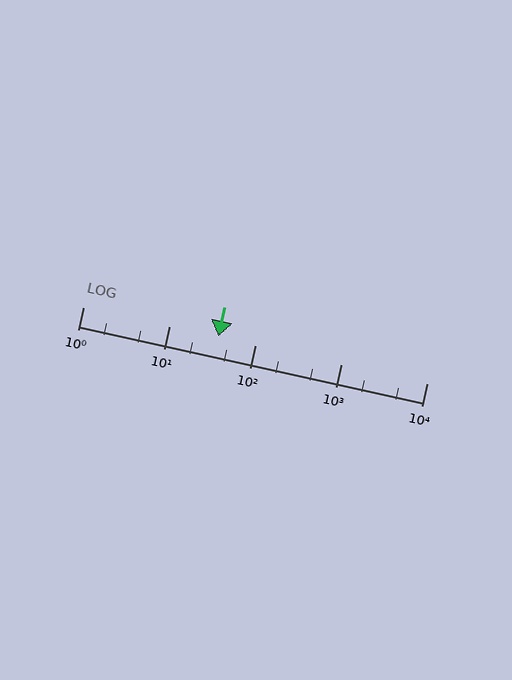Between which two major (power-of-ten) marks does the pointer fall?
The pointer is between 10 and 100.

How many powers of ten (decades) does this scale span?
The scale spans 4 decades, from 1 to 10000.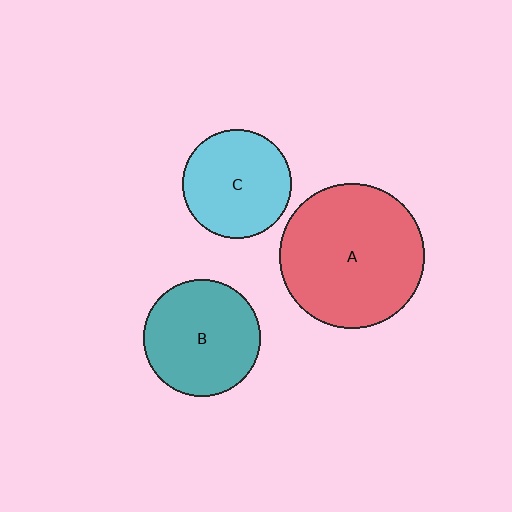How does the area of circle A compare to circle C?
Approximately 1.8 times.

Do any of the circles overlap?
No, none of the circles overlap.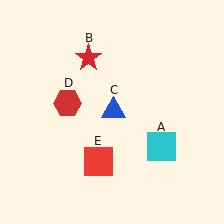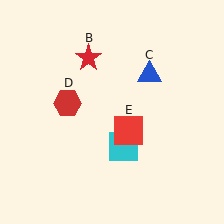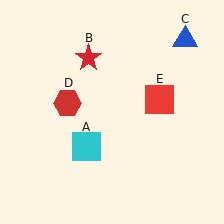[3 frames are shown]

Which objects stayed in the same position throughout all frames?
Red star (object B) and red hexagon (object D) remained stationary.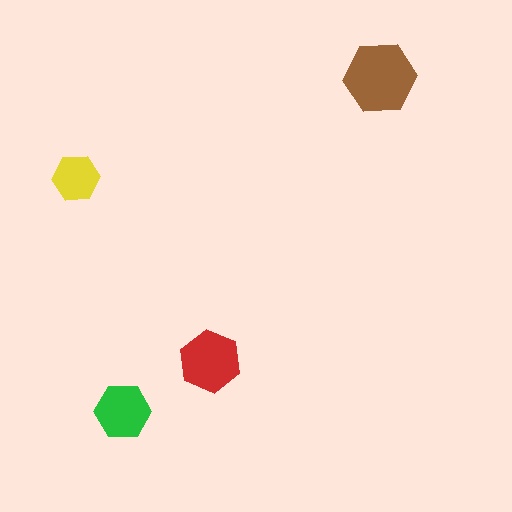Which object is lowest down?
The green hexagon is bottommost.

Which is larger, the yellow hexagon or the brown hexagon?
The brown one.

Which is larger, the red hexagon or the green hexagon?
The red one.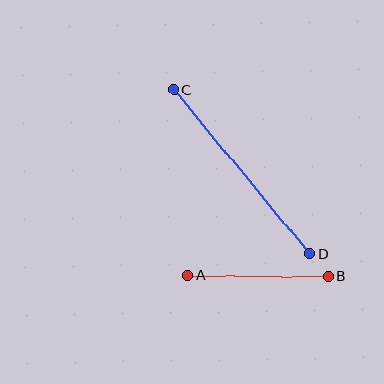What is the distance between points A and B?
The distance is approximately 141 pixels.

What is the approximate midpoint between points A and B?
The midpoint is at approximately (258, 276) pixels.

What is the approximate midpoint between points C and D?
The midpoint is at approximately (242, 172) pixels.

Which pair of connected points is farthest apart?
Points C and D are farthest apart.